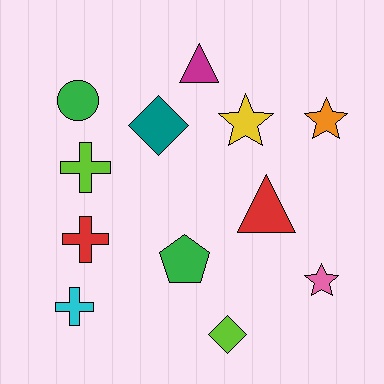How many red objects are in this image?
There are 2 red objects.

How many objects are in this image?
There are 12 objects.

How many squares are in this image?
There are no squares.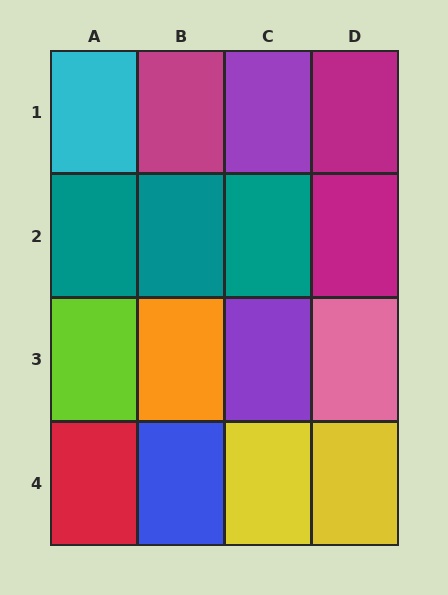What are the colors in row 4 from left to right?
Red, blue, yellow, yellow.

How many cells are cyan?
1 cell is cyan.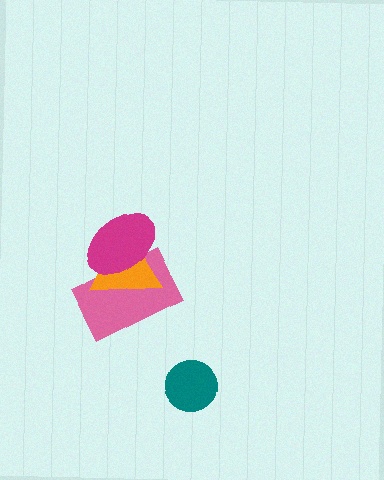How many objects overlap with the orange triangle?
2 objects overlap with the orange triangle.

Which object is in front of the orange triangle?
The magenta ellipse is in front of the orange triangle.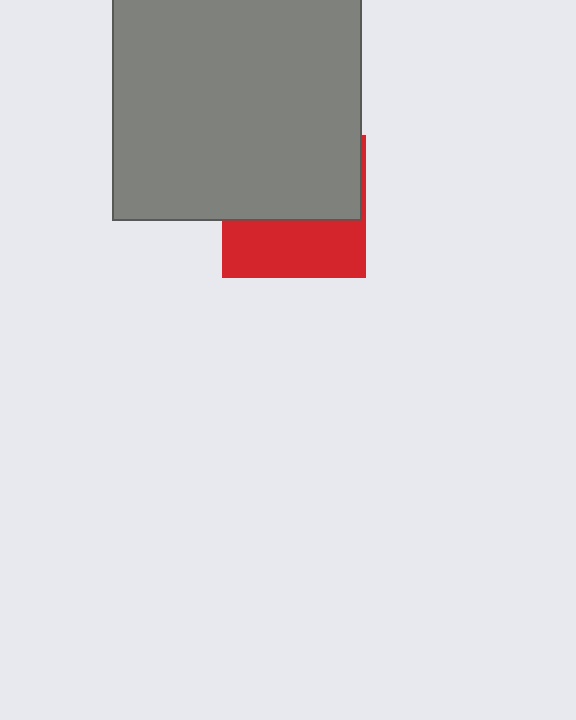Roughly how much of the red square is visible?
A small part of it is visible (roughly 41%).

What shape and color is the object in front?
The object in front is a gray rectangle.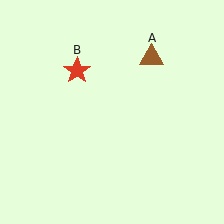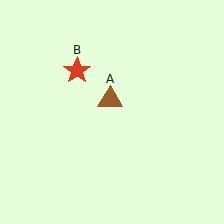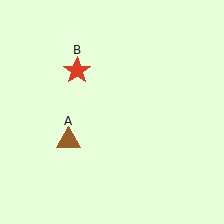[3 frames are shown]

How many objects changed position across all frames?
1 object changed position: brown triangle (object A).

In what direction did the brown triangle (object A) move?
The brown triangle (object A) moved down and to the left.